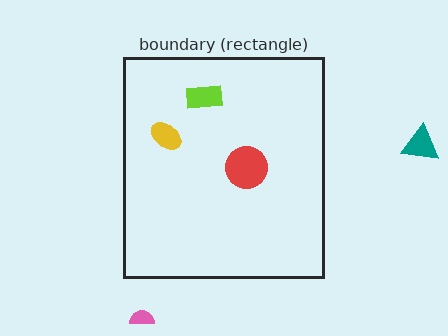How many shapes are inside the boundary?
3 inside, 2 outside.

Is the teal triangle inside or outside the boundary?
Outside.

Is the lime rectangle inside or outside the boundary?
Inside.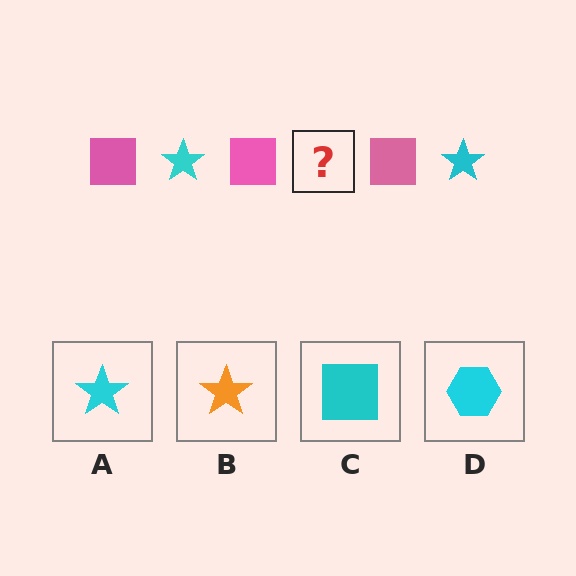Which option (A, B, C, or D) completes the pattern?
A.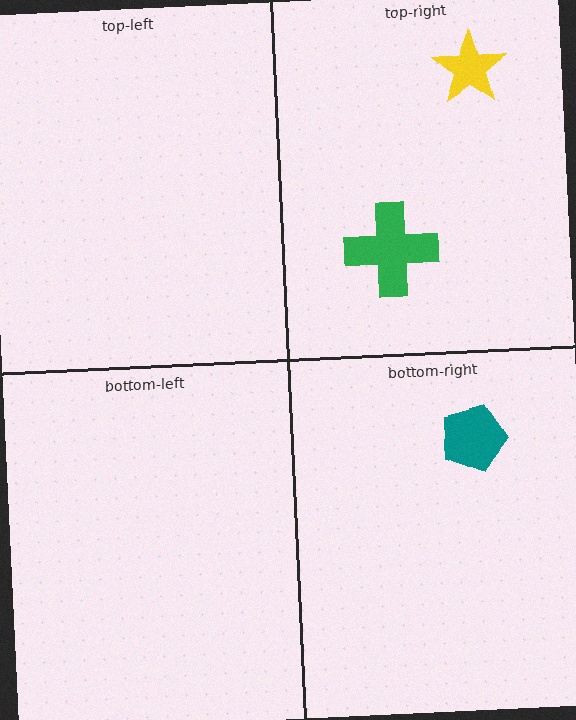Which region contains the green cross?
The top-right region.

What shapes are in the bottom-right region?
The teal pentagon.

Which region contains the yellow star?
The top-right region.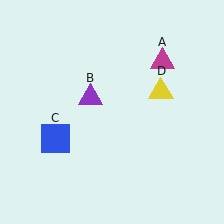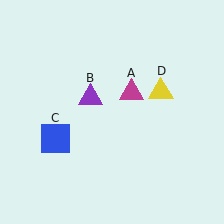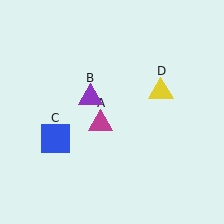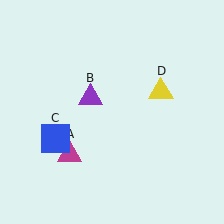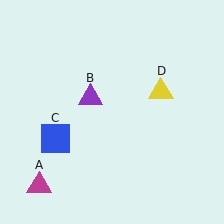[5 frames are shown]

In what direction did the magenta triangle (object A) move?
The magenta triangle (object A) moved down and to the left.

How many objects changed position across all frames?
1 object changed position: magenta triangle (object A).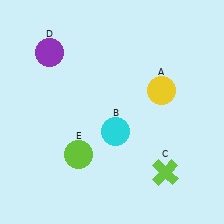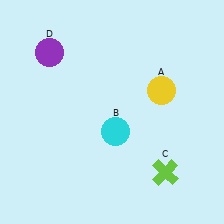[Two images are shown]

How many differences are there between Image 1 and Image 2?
There is 1 difference between the two images.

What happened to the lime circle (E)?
The lime circle (E) was removed in Image 2. It was in the bottom-left area of Image 1.